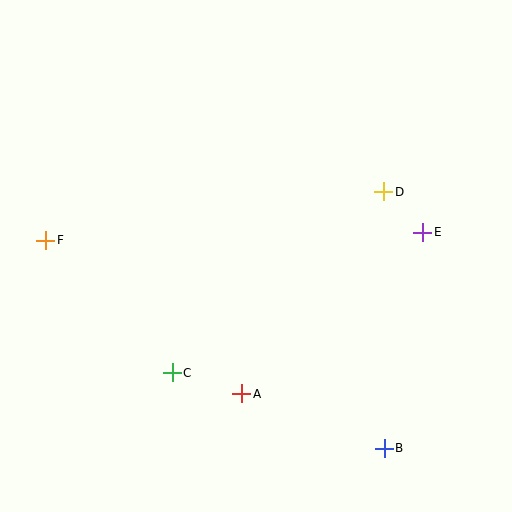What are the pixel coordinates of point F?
Point F is at (46, 240).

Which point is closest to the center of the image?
Point A at (242, 394) is closest to the center.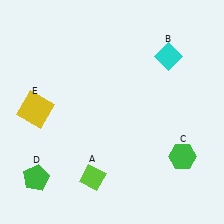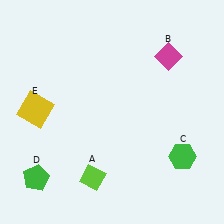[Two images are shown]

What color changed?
The diamond (B) changed from cyan in Image 1 to magenta in Image 2.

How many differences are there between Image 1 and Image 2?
There is 1 difference between the two images.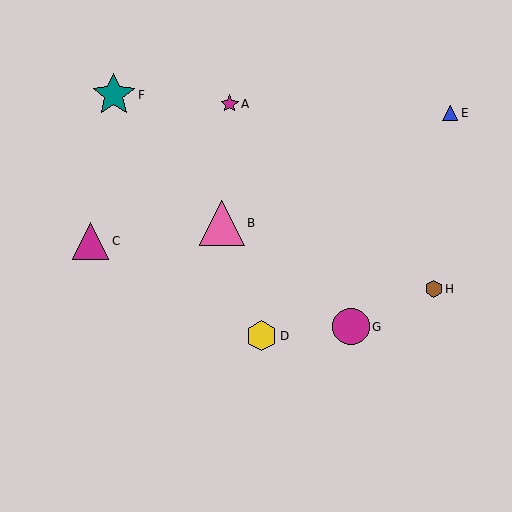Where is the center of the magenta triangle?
The center of the magenta triangle is at (91, 241).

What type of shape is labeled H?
Shape H is a brown hexagon.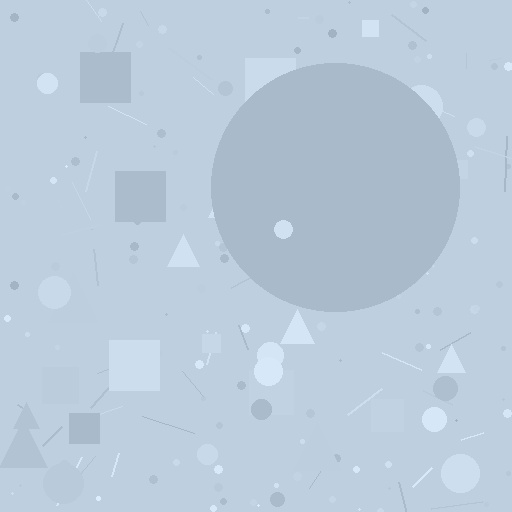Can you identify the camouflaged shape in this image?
The camouflaged shape is a circle.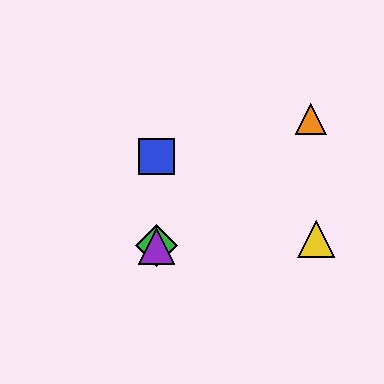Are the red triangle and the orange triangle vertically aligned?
No, the red triangle is at x≈156 and the orange triangle is at x≈311.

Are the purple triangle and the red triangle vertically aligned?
Yes, both are at x≈156.